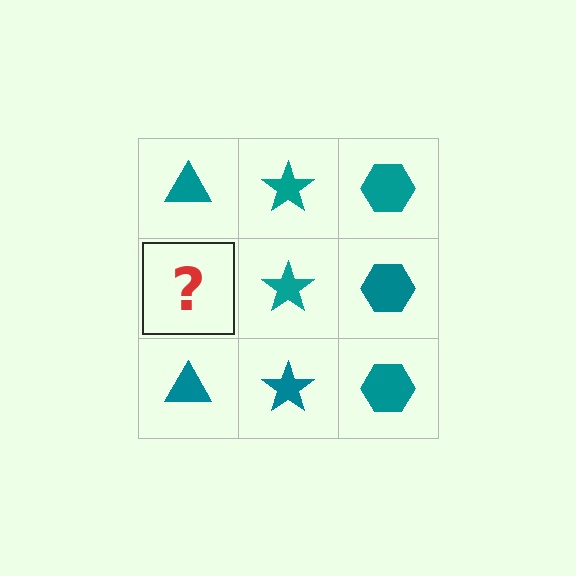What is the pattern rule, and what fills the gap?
The rule is that each column has a consistent shape. The gap should be filled with a teal triangle.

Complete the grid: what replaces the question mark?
The question mark should be replaced with a teal triangle.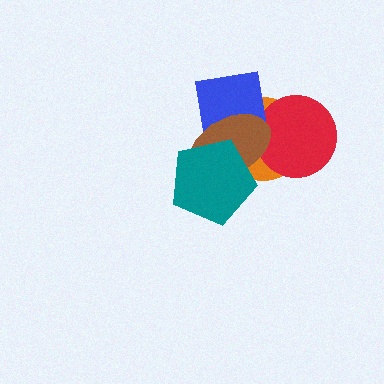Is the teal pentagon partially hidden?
No, no other shape covers it.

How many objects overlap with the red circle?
3 objects overlap with the red circle.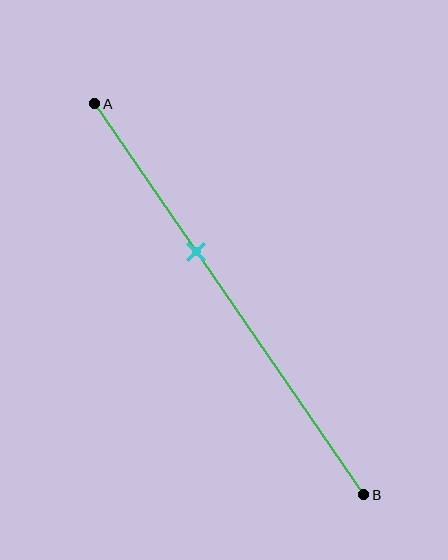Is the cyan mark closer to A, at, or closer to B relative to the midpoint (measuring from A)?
The cyan mark is closer to point A than the midpoint of segment AB.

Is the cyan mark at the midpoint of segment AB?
No, the mark is at about 40% from A, not at the 50% midpoint.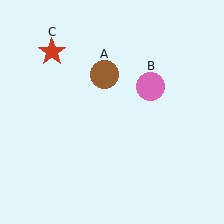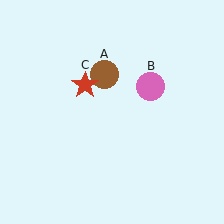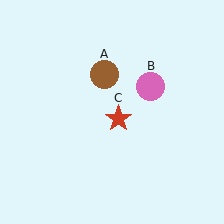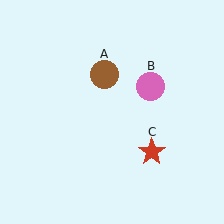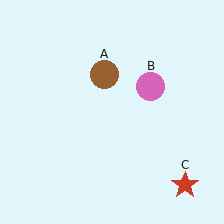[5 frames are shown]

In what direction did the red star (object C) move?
The red star (object C) moved down and to the right.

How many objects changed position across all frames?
1 object changed position: red star (object C).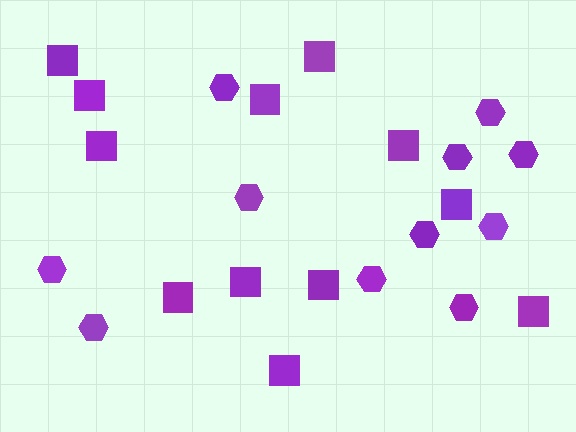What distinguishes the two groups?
There are 2 groups: one group of hexagons (11) and one group of squares (12).